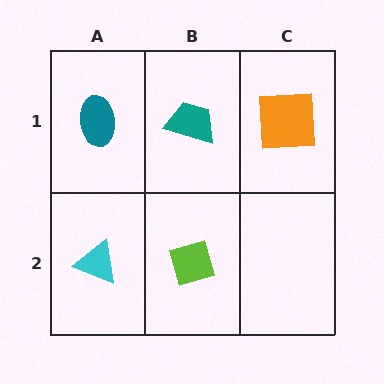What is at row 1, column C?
An orange square.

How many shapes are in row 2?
2 shapes.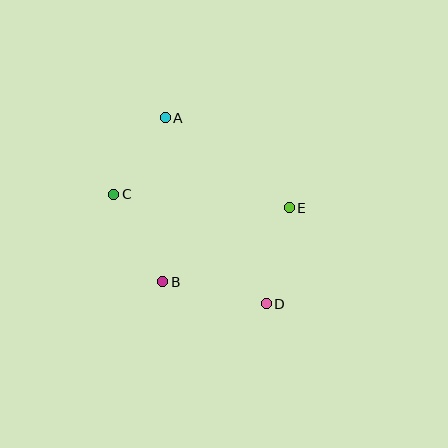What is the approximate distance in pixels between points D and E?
The distance between D and E is approximately 99 pixels.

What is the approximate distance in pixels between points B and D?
The distance between B and D is approximately 106 pixels.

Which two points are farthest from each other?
Points A and D are farthest from each other.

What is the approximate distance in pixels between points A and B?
The distance between A and B is approximately 164 pixels.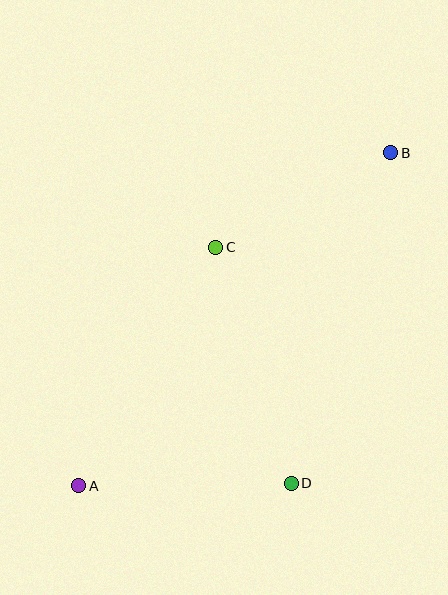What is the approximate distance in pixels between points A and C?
The distance between A and C is approximately 275 pixels.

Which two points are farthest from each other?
Points A and B are farthest from each other.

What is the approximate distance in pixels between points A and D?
The distance between A and D is approximately 213 pixels.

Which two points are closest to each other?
Points B and C are closest to each other.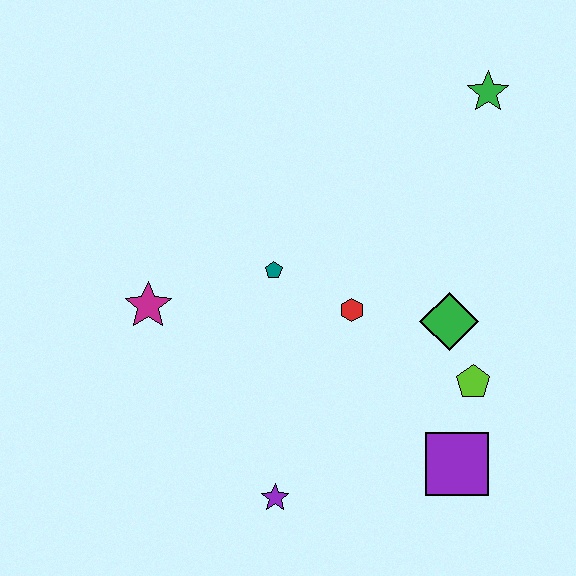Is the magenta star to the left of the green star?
Yes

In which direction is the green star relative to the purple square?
The green star is above the purple square.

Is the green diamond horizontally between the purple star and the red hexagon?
No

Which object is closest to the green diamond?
The lime pentagon is closest to the green diamond.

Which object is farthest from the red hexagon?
The green star is farthest from the red hexagon.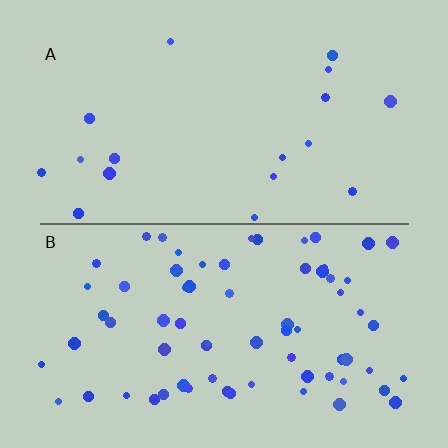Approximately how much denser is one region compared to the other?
Approximately 3.9× — region B over region A.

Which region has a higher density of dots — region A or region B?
B (the bottom).